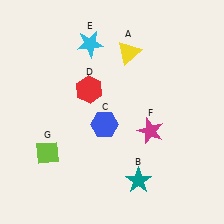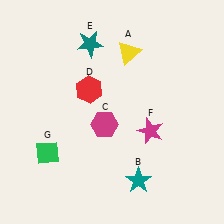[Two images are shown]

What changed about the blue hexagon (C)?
In Image 1, C is blue. In Image 2, it changed to magenta.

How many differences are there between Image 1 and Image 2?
There are 3 differences between the two images.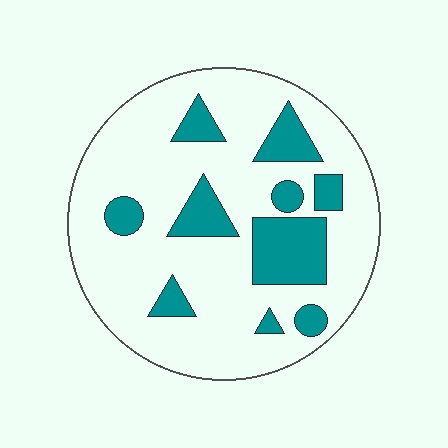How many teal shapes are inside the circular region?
10.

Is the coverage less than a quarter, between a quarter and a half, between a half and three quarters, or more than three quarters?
Less than a quarter.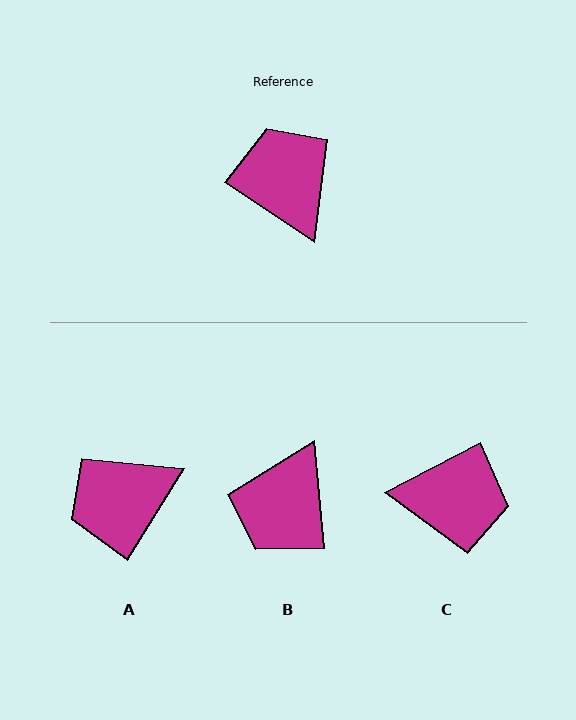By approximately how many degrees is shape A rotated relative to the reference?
Approximately 92 degrees counter-clockwise.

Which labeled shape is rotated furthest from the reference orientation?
B, about 129 degrees away.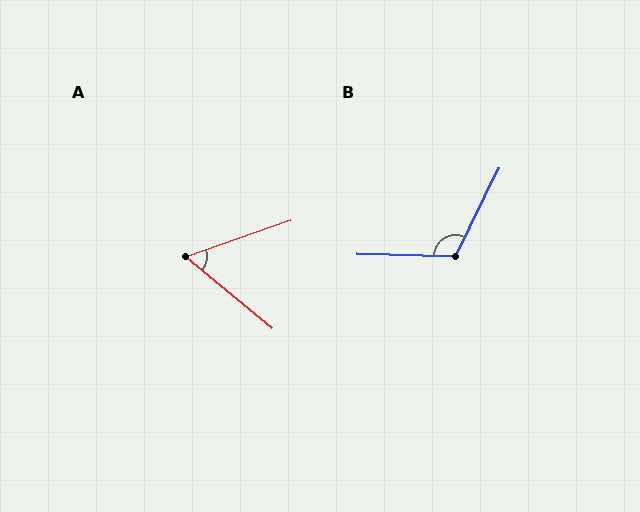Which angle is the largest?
B, at approximately 115 degrees.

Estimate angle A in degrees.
Approximately 59 degrees.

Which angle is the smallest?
A, at approximately 59 degrees.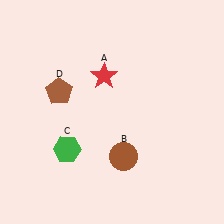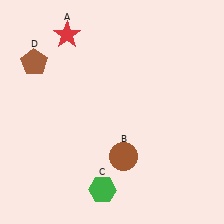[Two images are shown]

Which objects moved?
The objects that moved are: the red star (A), the green hexagon (C), the brown pentagon (D).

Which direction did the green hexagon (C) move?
The green hexagon (C) moved down.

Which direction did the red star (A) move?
The red star (A) moved up.